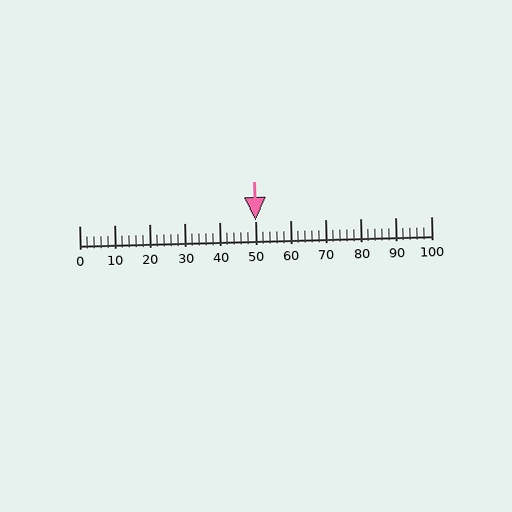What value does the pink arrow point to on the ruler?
The pink arrow points to approximately 50.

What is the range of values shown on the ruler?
The ruler shows values from 0 to 100.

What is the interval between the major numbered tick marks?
The major tick marks are spaced 10 units apart.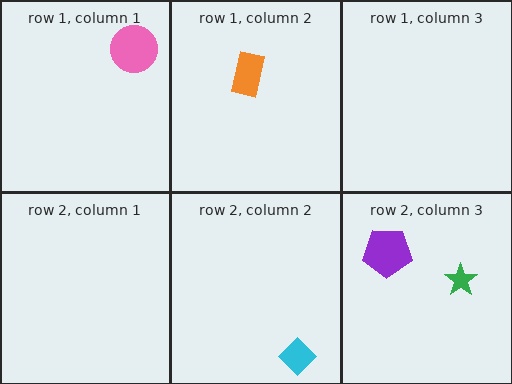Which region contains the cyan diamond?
The row 2, column 2 region.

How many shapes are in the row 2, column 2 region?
1.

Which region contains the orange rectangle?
The row 1, column 2 region.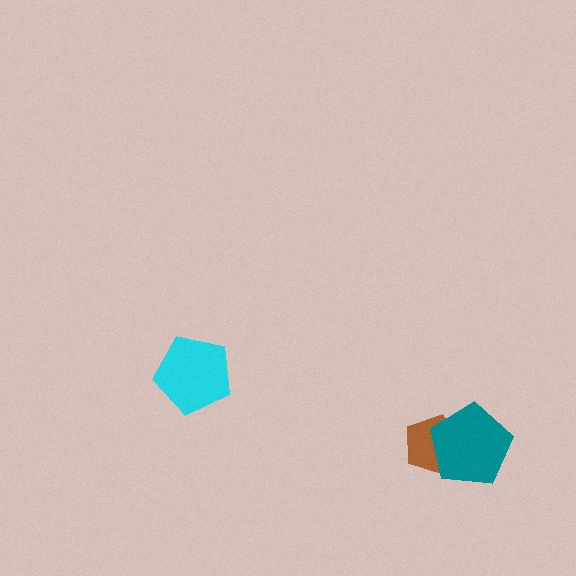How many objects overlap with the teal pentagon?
1 object overlaps with the teal pentagon.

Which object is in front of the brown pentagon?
The teal pentagon is in front of the brown pentagon.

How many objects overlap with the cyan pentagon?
0 objects overlap with the cyan pentagon.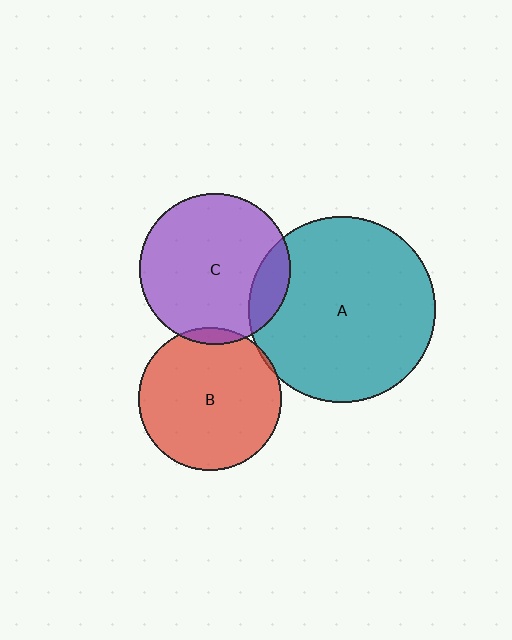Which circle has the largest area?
Circle A (teal).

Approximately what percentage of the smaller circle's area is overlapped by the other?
Approximately 15%.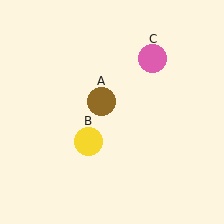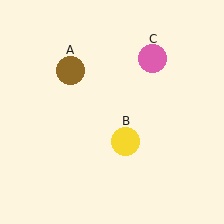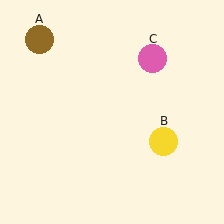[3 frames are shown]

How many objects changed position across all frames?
2 objects changed position: brown circle (object A), yellow circle (object B).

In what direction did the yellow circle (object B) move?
The yellow circle (object B) moved right.